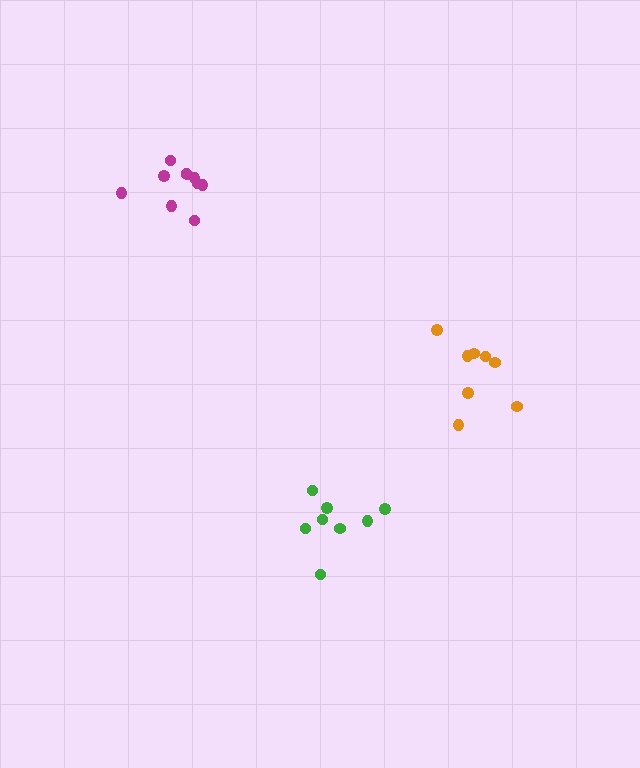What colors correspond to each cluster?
The clusters are colored: green, orange, magenta.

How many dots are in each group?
Group 1: 8 dots, Group 2: 8 dots, Group 3: 10 dots (26 total).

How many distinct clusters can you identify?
There are 3 distinct clusters.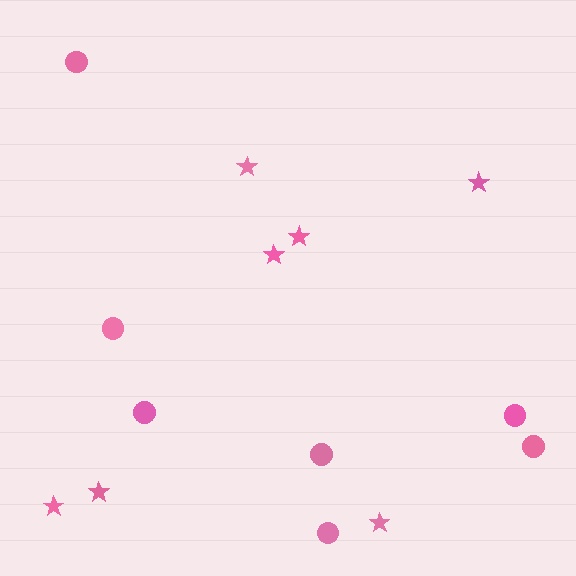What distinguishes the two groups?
There are 2 groups: one group of circles (7) and one group of stars (7).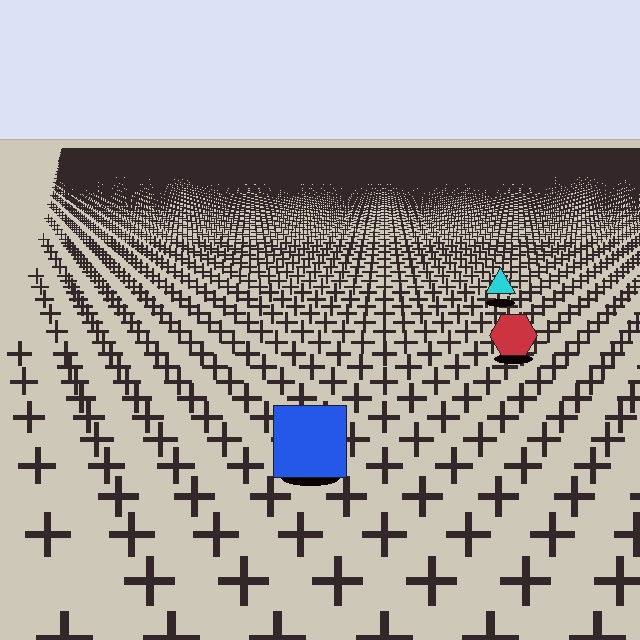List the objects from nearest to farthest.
From nearest to farthest: the blue square, the red hexagon, the cyan triangle.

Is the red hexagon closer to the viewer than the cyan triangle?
Yes. The red hexagon is closer — you can tell from the texture gradient: the ground texture is coarser near it.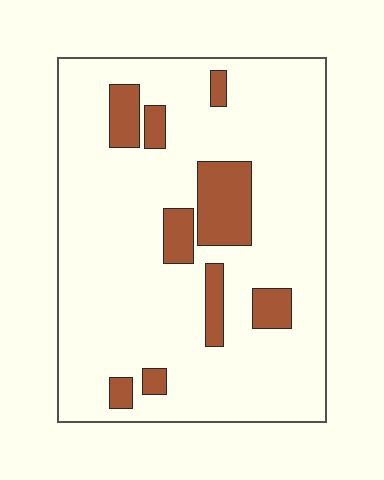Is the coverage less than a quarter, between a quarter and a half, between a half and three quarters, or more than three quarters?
Less than a quarter.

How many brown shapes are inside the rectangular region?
9.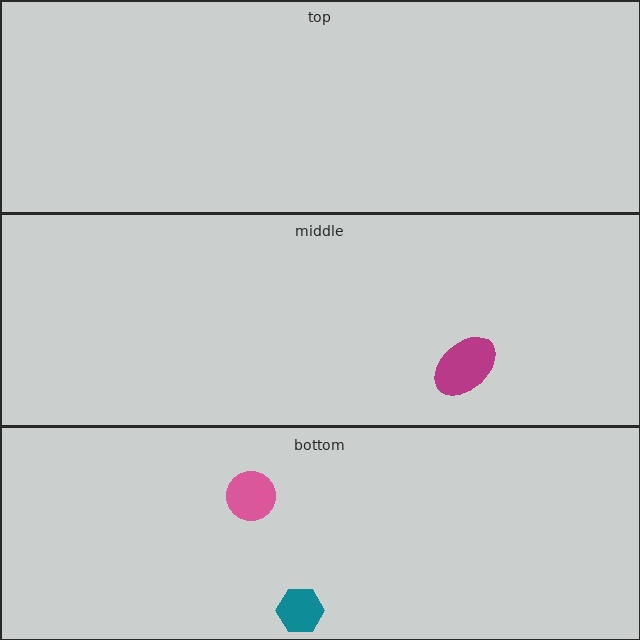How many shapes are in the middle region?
1.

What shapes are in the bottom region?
The teal hexagon, the pink circle.